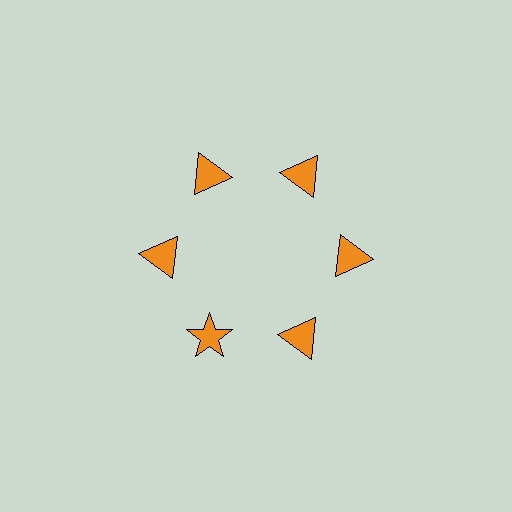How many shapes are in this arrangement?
There are 6 shapes arranged in a ring pattern.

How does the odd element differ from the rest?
It has a different shape: star instead of triangle.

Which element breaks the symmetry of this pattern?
The orange star at roughly the 7 o'clock position breaks the symmetry. All other shapes are orange triangles.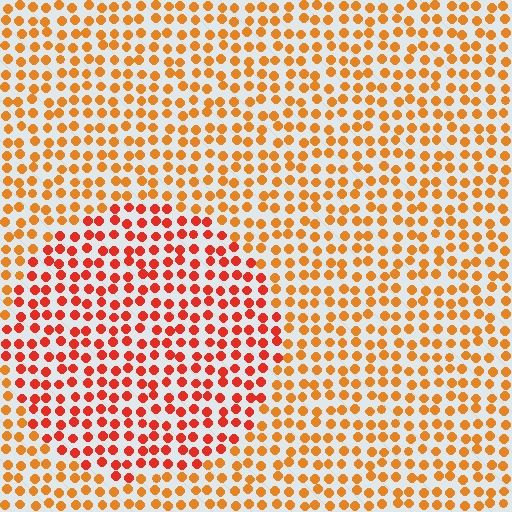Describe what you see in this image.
The image is filled with small orange elements in a uniform arrangement. A circle-shaped region is visible where the elements are tinted to a slightly different hue, forming a subtle color boundary.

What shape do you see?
I see a circle.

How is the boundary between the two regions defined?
The boundary is defined purely by a slight shift in hue (about 27 degrees). Spacing, size, and orientation are identical on both sides.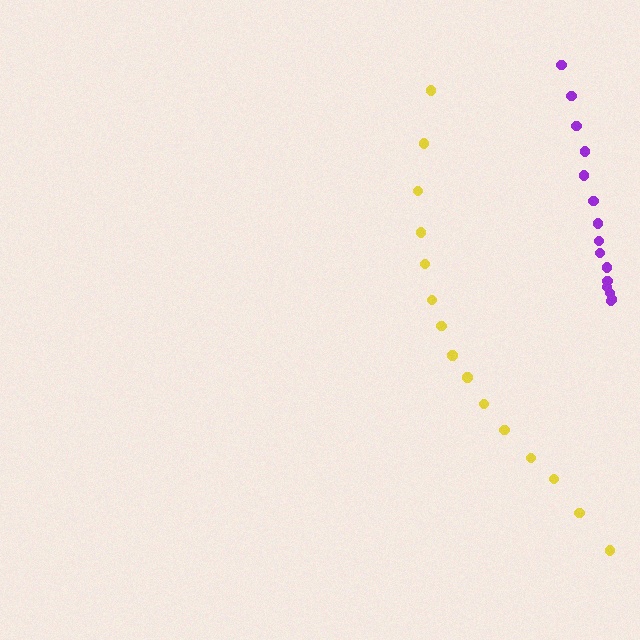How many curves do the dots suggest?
There are 2 distinct paths.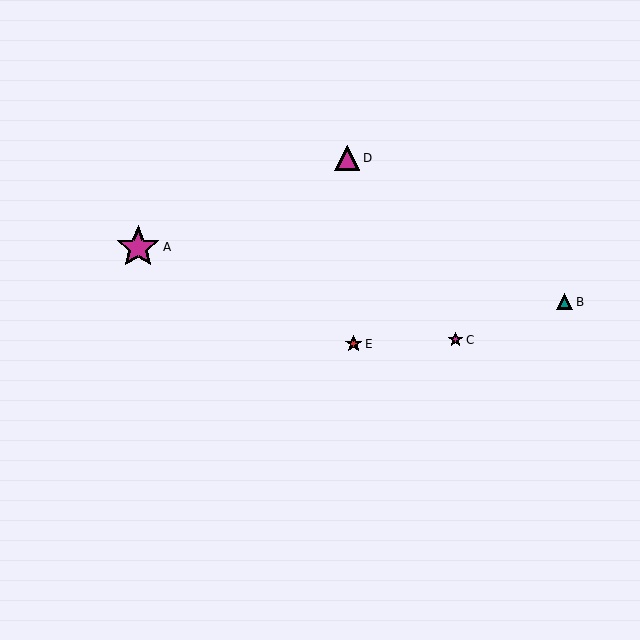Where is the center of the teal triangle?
The center of the teal triangle is at (565, 302).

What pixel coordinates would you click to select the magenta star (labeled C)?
Click at (456, 340) to select the magenta star C.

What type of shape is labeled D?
Shape D is a magenta triangle.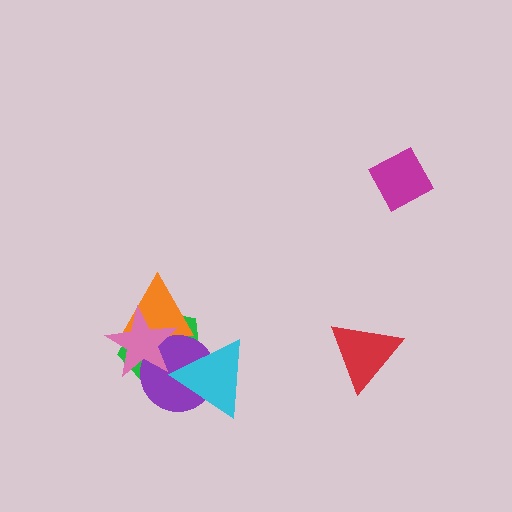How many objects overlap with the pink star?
3 objects overlap with the pink star.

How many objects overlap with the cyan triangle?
2 objects overlap with the cyan triangle.